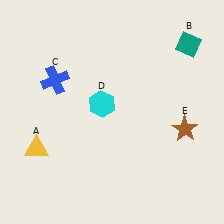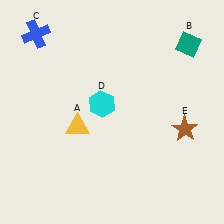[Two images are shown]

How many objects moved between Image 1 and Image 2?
2 objects moved between the two images.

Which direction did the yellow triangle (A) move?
The yellow triangle (A) moved right.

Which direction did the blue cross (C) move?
The blue cross (C) moved up.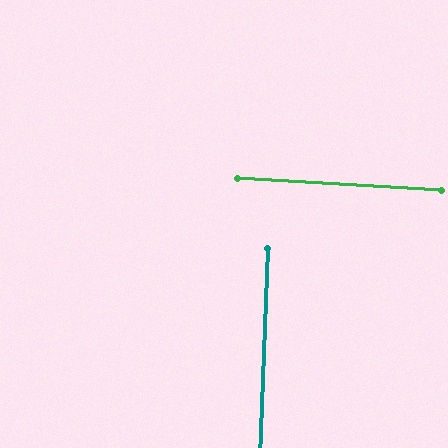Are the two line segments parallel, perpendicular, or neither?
Perpendicular — they meet at approximately 89°.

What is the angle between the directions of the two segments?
Approximately 89 degrees.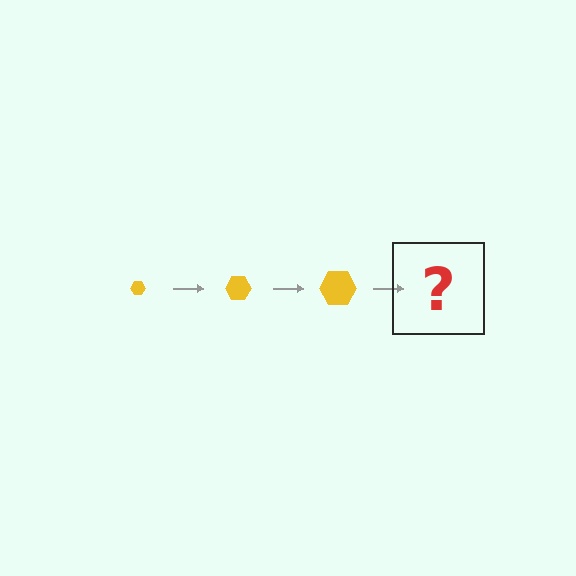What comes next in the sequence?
The next element should be a yellow hexagon, larger than the previous one.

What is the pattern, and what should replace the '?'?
The pattern is that the hexagon gets progressively larger each step. The '?' should be a yellow hexagon, larger than the previous one.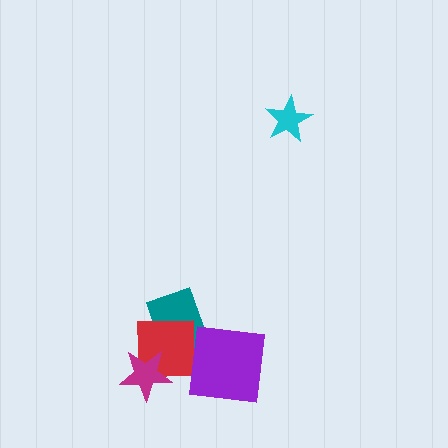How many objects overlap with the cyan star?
0 objects overlap with the cyan star.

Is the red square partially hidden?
Yes, it is partially covered by another shape.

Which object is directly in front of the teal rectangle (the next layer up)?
The red square is directly in front of the teal rectangle.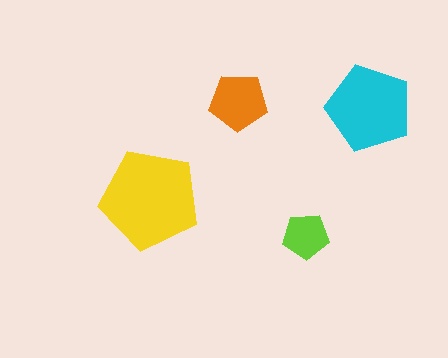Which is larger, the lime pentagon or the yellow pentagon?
The yellow one.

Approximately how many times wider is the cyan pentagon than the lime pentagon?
About 2 times wider.